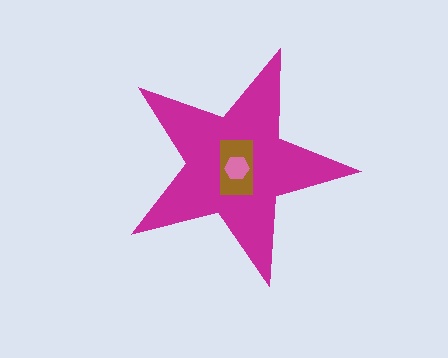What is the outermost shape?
The magenta star.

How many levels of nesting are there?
3.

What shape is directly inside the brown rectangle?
The pink hexagon.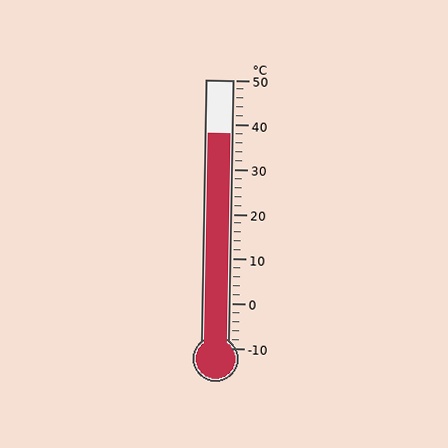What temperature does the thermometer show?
The thermometer shows approximately 38°C.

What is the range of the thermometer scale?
The thermometer scale ranges from -10°C to 50°C.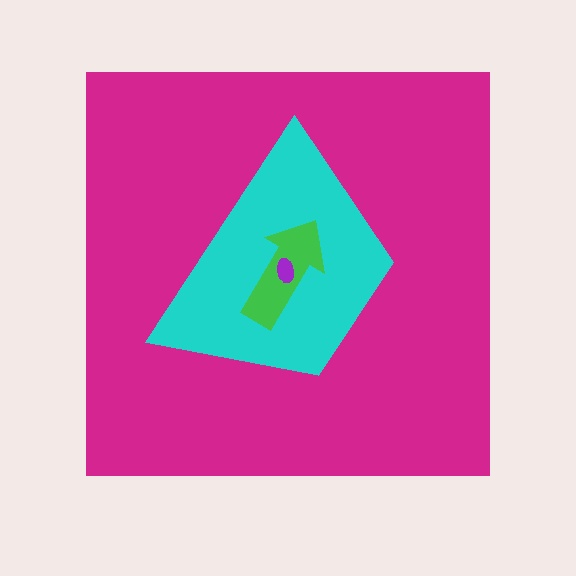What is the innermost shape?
The purple ellipse.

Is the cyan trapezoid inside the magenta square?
Yes.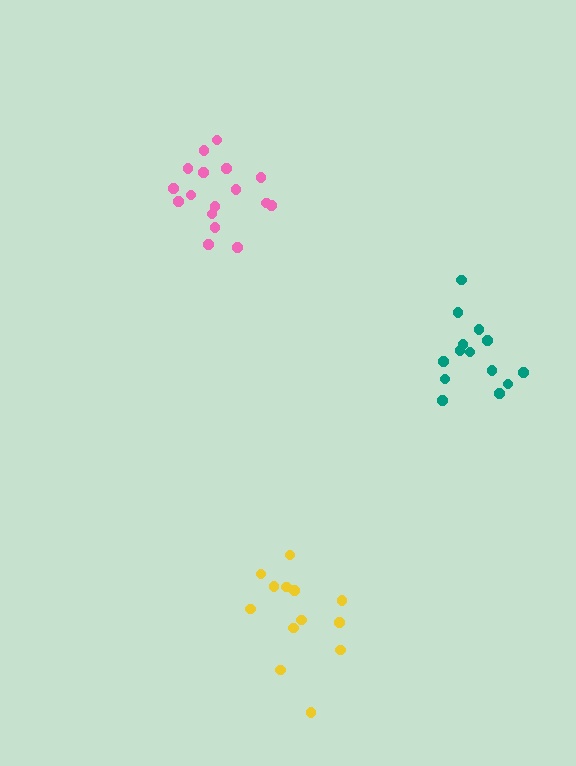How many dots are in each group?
Group 1: 17 dots, Group 2: 14 dots, Group 3: 13 dots (44 total).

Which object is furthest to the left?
The pink cluster is leftmost.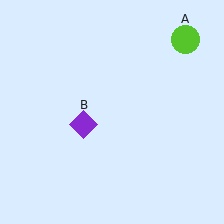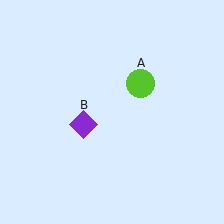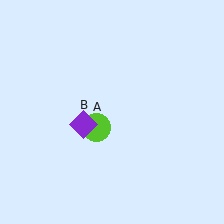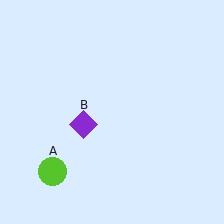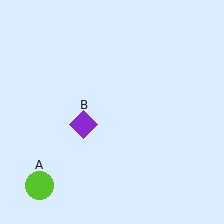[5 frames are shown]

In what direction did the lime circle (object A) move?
The lime circle (object A) moved down and to the left.